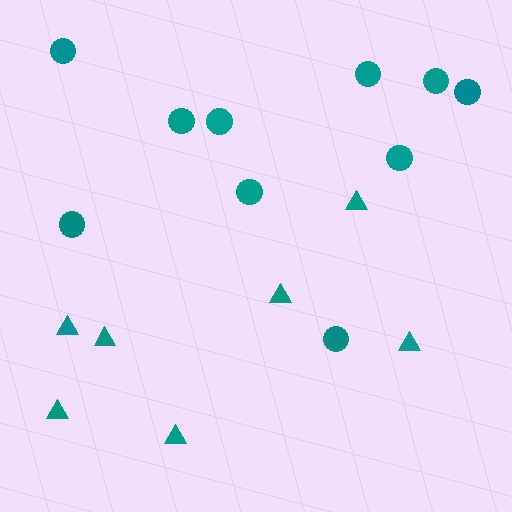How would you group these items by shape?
There are 2 groups: one group of circles (10) and one group of triangles (7).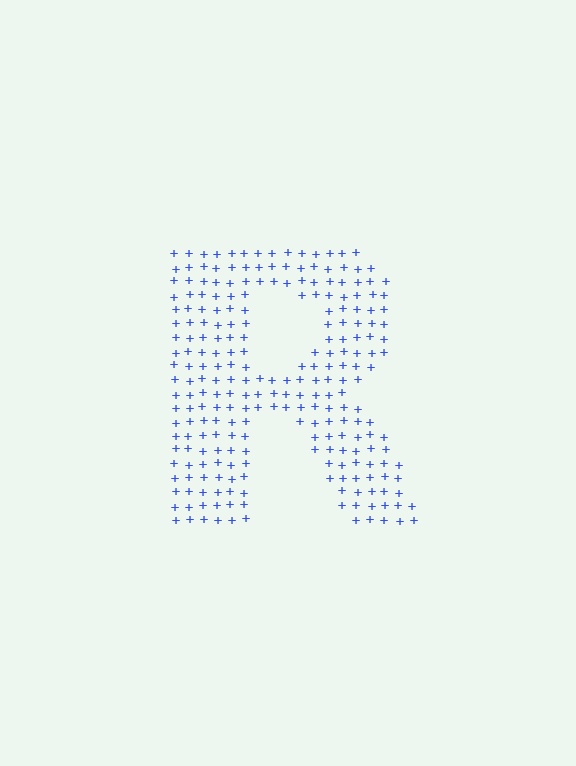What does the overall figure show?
The overall figure shows the letter R.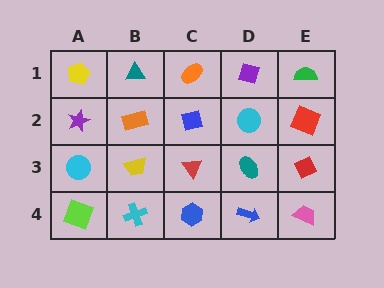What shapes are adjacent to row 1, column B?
An orange rectangle (row 2, column B), a yellow pentagon (row 1, column A), an orange ellipse (row 1, column C).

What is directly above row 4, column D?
A teal ellipse.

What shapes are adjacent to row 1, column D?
A cyan circle (row 2, column D), an orange ellipse (row 1, column C), a green semicircle (row 1, column E).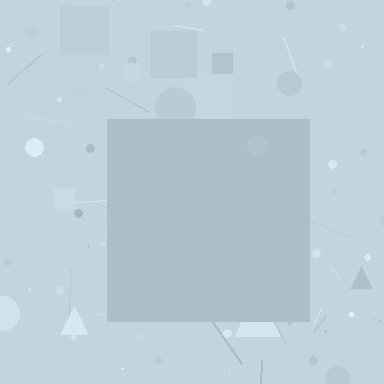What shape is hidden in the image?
A square is hidden in the image.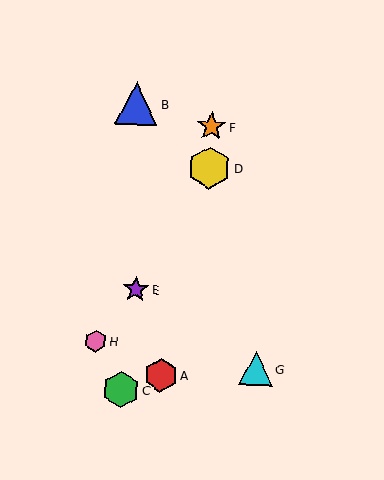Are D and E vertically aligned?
No, D is at x≈209 and E is at x≈136.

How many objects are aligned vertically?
2 objects (D, F) are aligned vertically.